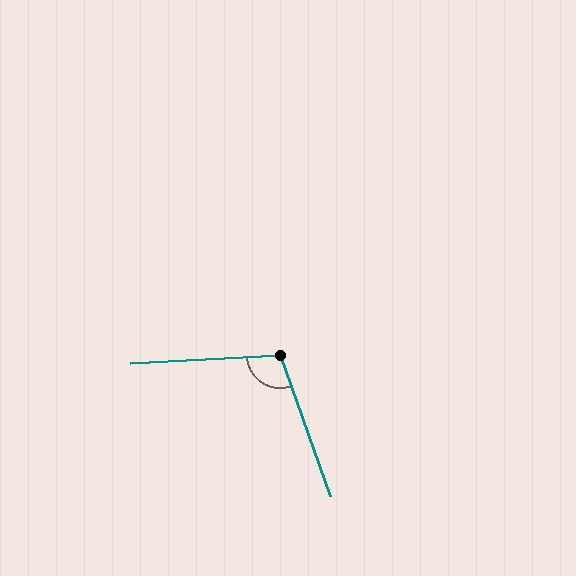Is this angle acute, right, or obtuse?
It is obtuse.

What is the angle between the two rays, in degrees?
Approximately 106 degrees.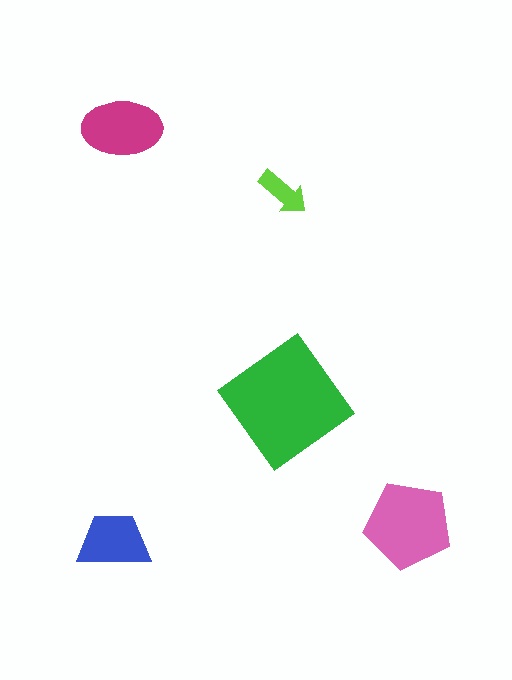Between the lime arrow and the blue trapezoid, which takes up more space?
The blue trapezoid.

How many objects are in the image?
There are 5 objects in the image.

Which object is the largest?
The green diamond.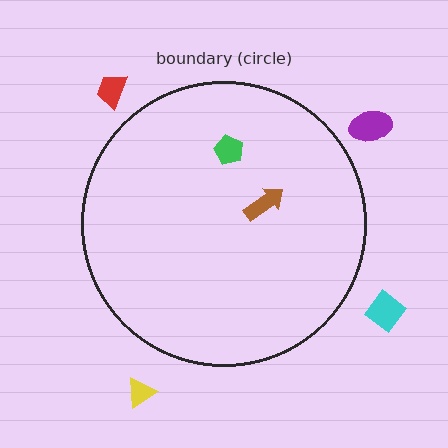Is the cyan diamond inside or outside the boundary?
Outside.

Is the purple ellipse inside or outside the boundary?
Outside.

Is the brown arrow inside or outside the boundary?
Inside.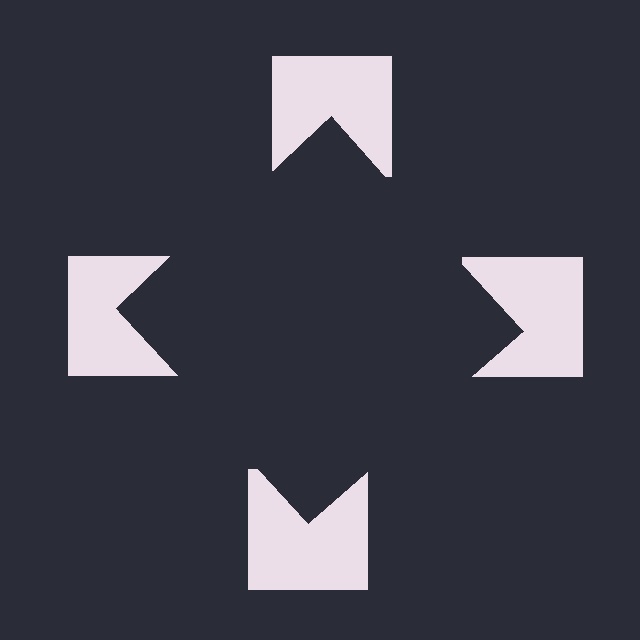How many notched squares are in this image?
There are 4 — one at each vertex of the illusory square.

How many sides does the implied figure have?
4 sides.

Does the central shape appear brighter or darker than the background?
It typically appears slightly darker than the background, even though no actual brightness change is drawn.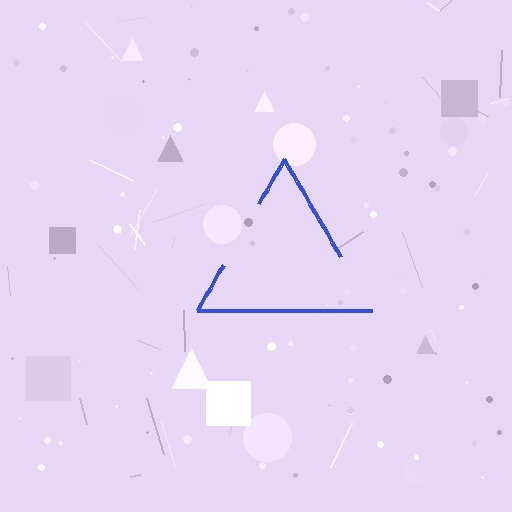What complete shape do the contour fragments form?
The contour fragments form a triangle.